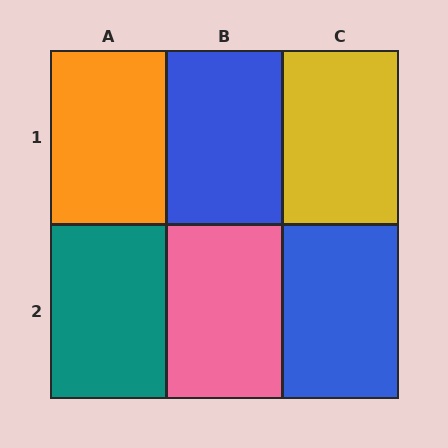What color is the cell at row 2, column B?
Pink.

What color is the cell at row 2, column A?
Teal.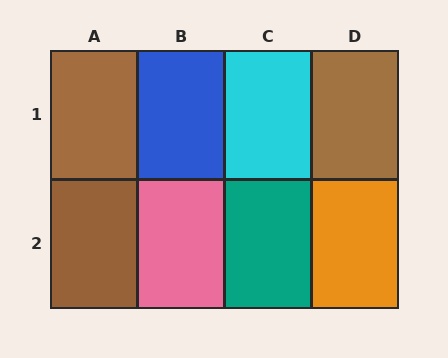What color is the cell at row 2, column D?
Orange.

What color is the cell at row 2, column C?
Teal.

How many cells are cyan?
1 cell is cyan.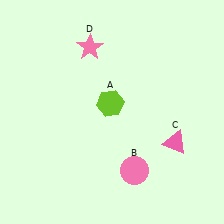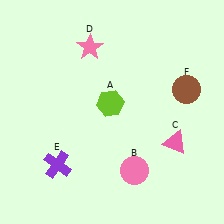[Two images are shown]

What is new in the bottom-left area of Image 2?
A purple cross (E) was added in the bottom-left area of Image 2.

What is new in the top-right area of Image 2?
A brown circle (F) was added in the top-right area of Image 2.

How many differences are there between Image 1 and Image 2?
There are 2 differences between the two images.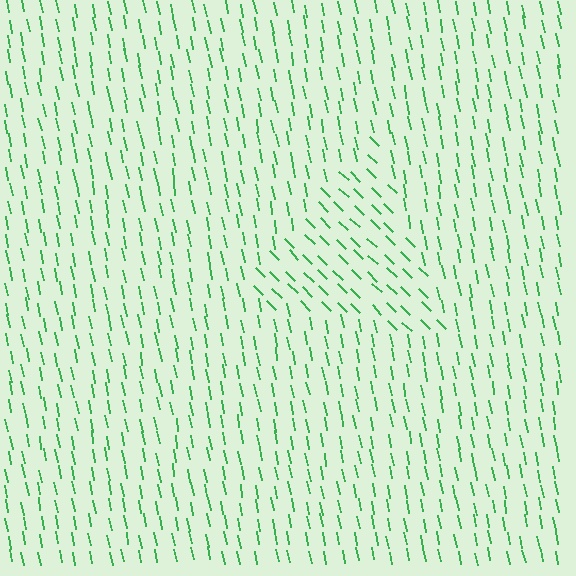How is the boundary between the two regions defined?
The boundary is defined purely by a change in line orientation (approximately 35 degrees difference). All lines are the same color and thickness.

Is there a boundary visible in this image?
Yes, there is a texture boundary formed by a change in line orientation.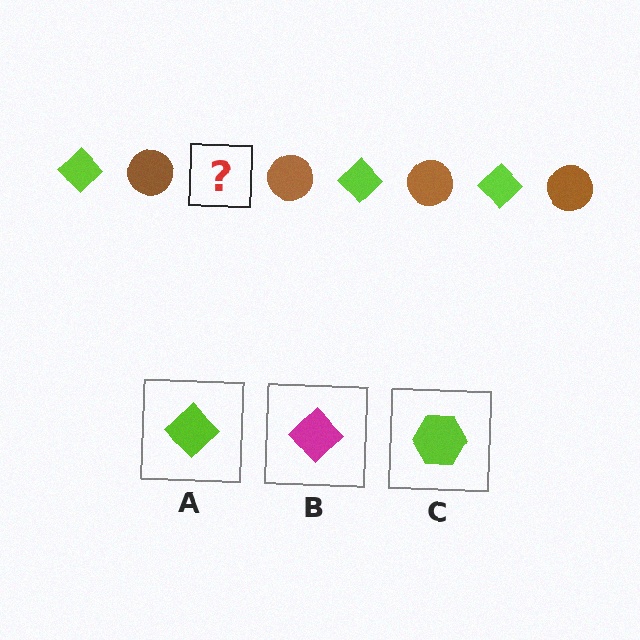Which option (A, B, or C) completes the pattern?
A.